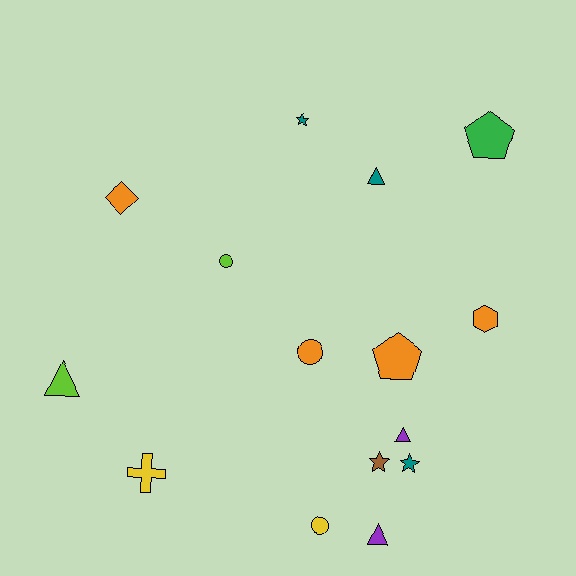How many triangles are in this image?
There are 4 triangles.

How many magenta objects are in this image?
There are no magenta objects.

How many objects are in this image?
There are 15 objects.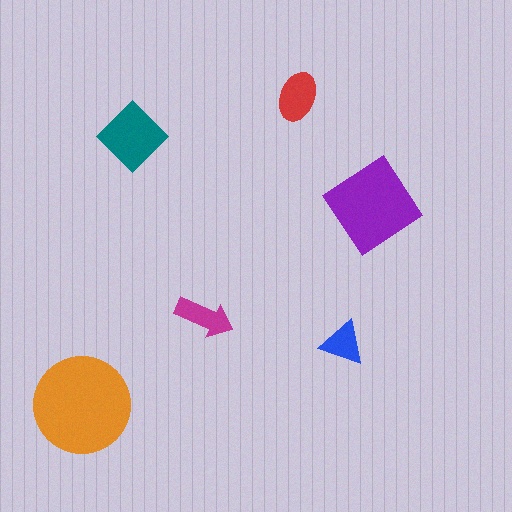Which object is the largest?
The orange circle.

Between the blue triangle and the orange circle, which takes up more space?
The orange circle.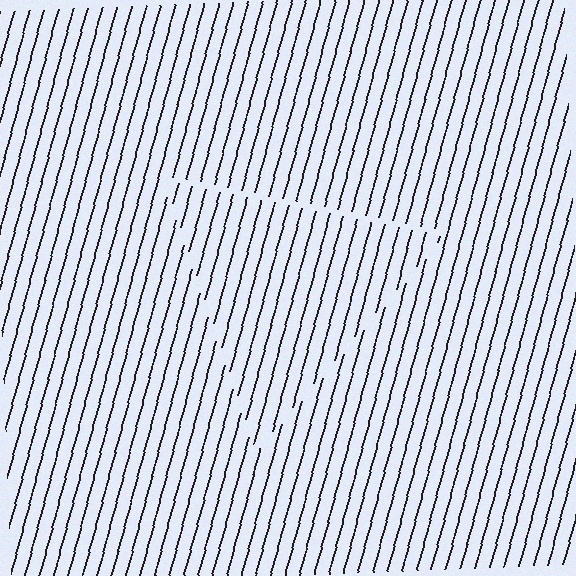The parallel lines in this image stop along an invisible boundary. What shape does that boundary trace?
An illusory triangle. The interior of the shape contains the same grating, shifted by half a period — the contour is defined by the phase discontinuity where line-ends from the inner and outer gratings abut.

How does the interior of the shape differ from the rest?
The interior of the shape contains the same grating, shifted by half a period — the contour is defined by the phase discontinuity where line-ends from the inner and outer gratings abut.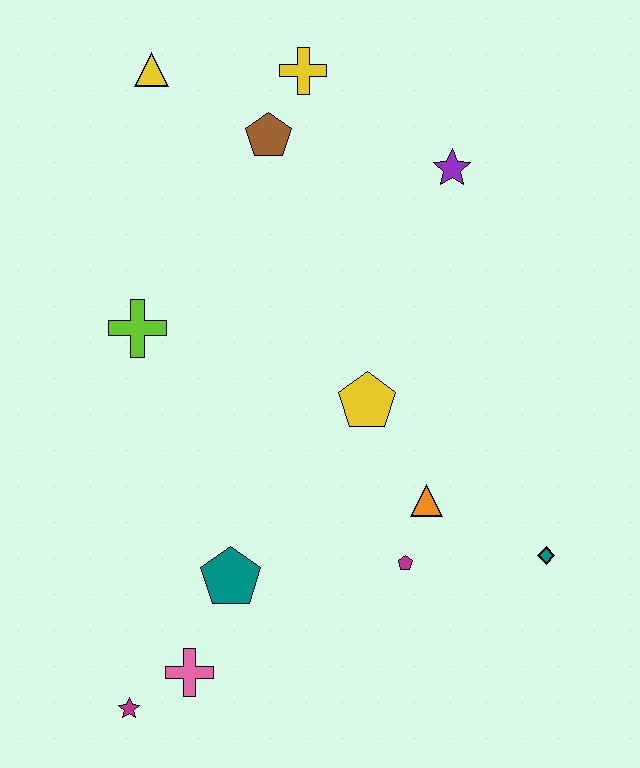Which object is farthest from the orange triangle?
The yellow triangle is farthest from the orange triangle.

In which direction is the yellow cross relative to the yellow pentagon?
The yellow cross is above the yellow pentagon.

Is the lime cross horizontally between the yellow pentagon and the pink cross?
No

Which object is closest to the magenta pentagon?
The orange triangle is closest to the magenta pentagon.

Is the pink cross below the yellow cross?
Yes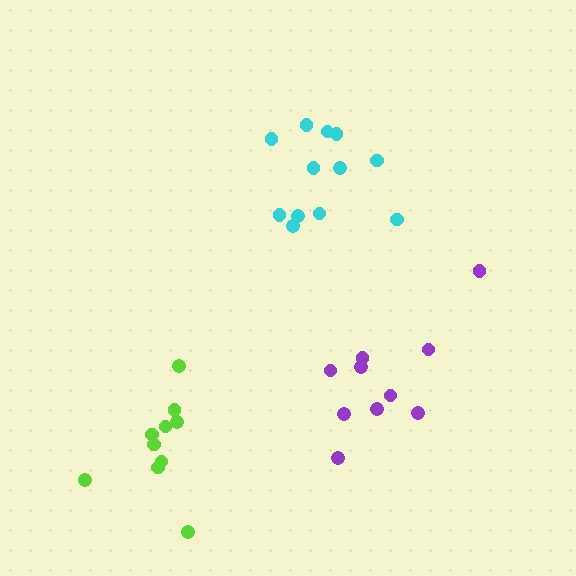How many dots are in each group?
Group 1: 12 dots, Group 2: 10 dots, Group 3: 10 dots (32 total).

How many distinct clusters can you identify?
There are 3 distinct clusters.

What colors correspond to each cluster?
The clusters are colored: cyan, lime, purple.